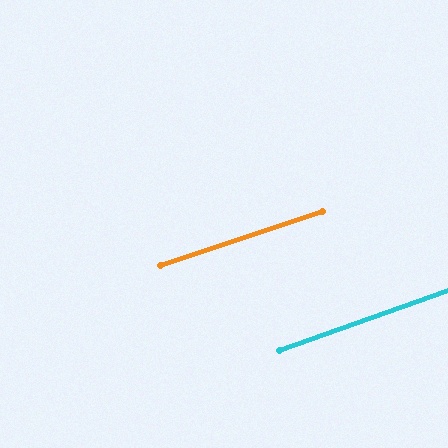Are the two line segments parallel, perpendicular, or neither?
Parallel — their directions differ by only 1.2°.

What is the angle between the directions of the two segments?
Approximately 1 degree.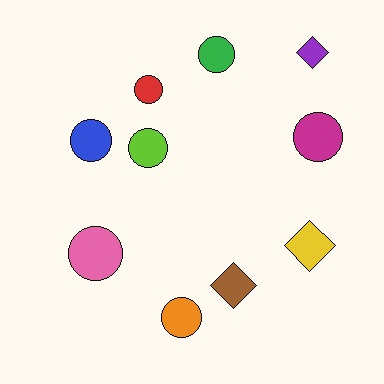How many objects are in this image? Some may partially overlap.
There are 10 objects.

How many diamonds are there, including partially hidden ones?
There are 3 diamonds.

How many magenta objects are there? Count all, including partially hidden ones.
There is 1 magenta object.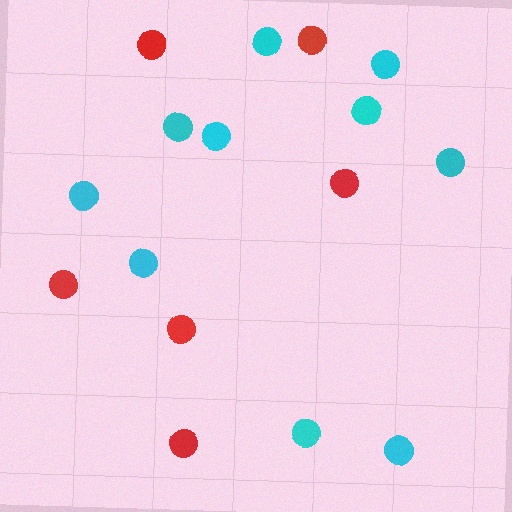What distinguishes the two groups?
There are 2 groups: one group of red circles (6) and one group of cyan circles (10).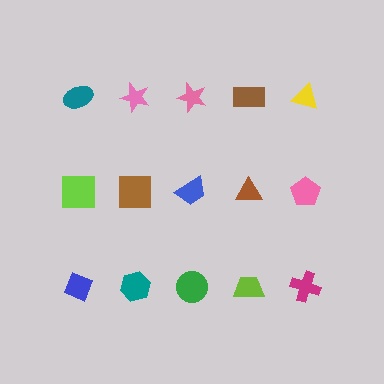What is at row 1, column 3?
A pink star.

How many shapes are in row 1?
5 shapes.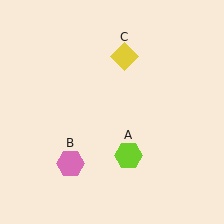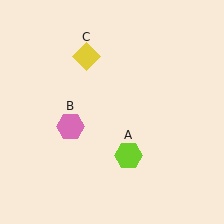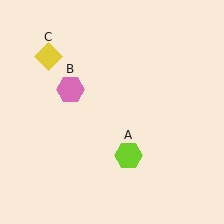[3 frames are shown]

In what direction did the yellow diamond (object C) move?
The yellow diamond (object C) moved left.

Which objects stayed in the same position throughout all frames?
Lime hexagon (object A) remained stationary.